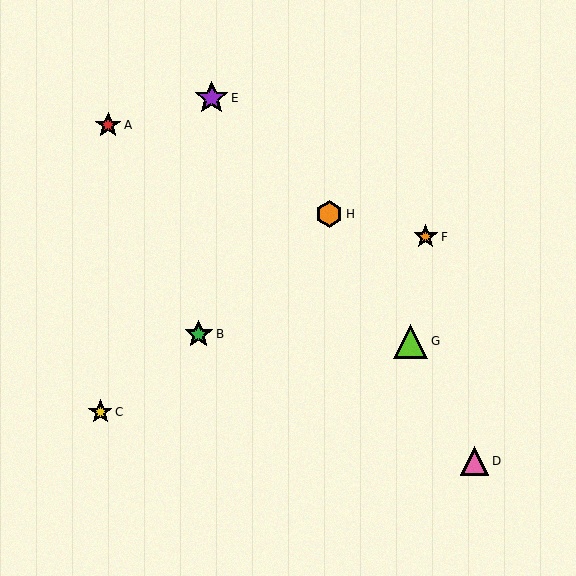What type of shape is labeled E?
Shape E is a purple star.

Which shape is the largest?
The lime triangle (labeled G) is the largest.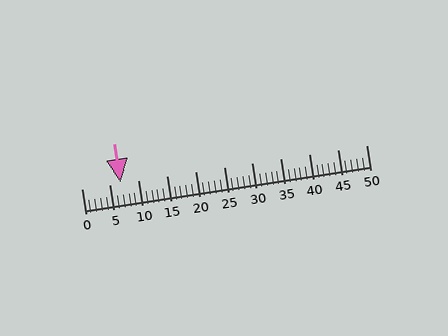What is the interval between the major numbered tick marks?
The major tick marks are spaced 5 units apart.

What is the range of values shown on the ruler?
The ruler shows values from 0 to 50.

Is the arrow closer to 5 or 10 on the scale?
The arrow is closer to 5.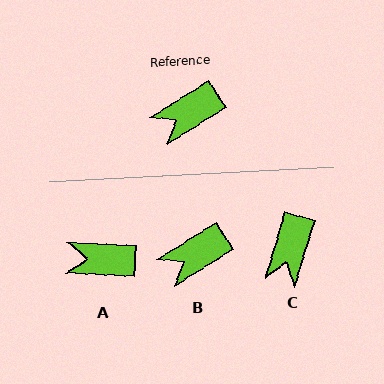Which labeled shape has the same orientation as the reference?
B.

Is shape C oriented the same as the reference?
No, it is off by about 41 degrees.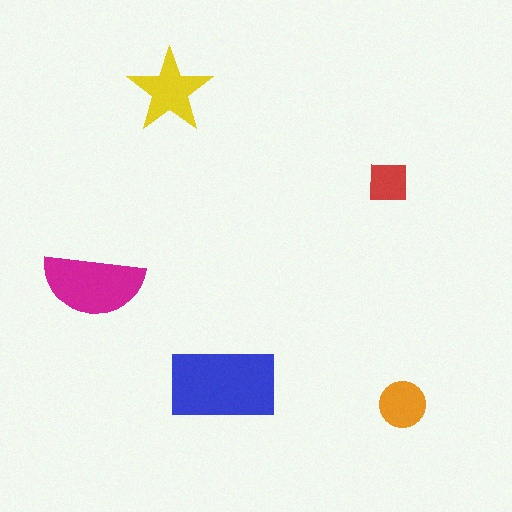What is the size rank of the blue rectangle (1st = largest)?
1st.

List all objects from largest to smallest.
The blue rectangle, the magenta semicircle, the yellow star, the orange circle, the red square.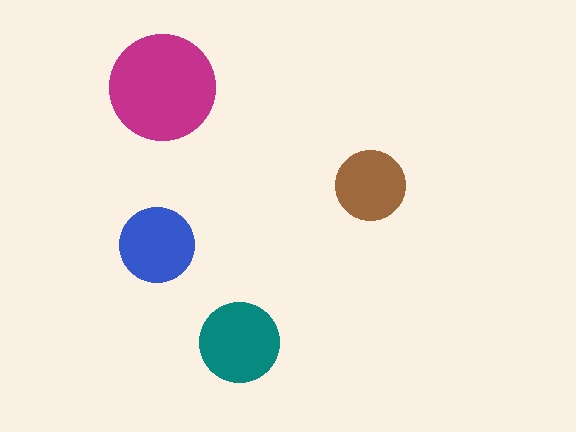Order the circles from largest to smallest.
the magenta one, the teal one, the blue one, the brown one.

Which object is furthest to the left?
The blue circle is leftmost.